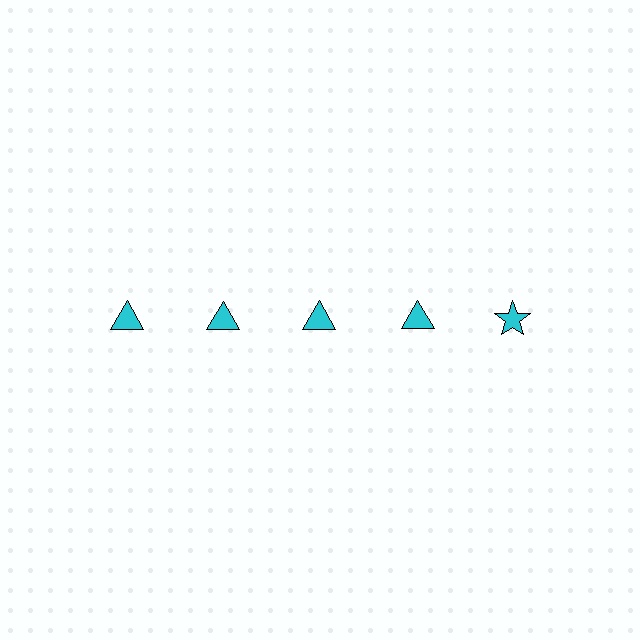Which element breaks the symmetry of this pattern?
The cyan star in the top row, rightmost column breaks the symmetry. All other shapes are cyan triangles.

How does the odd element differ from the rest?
It has a different shape: star instead of triangle.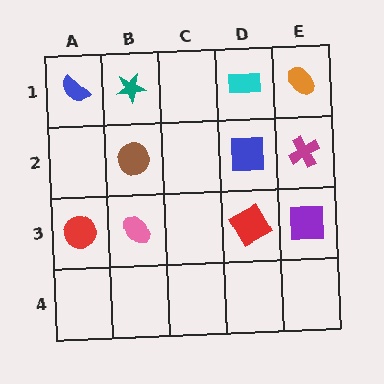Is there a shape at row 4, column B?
No, that cell is empty.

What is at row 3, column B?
A pink ellipse.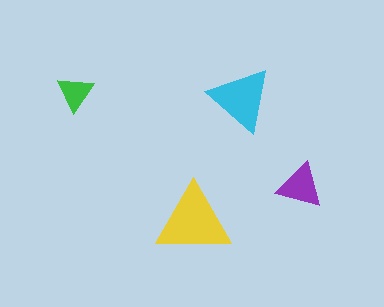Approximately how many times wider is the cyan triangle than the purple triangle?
About 1.5 times wider.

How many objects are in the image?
There are 4 objects in the image.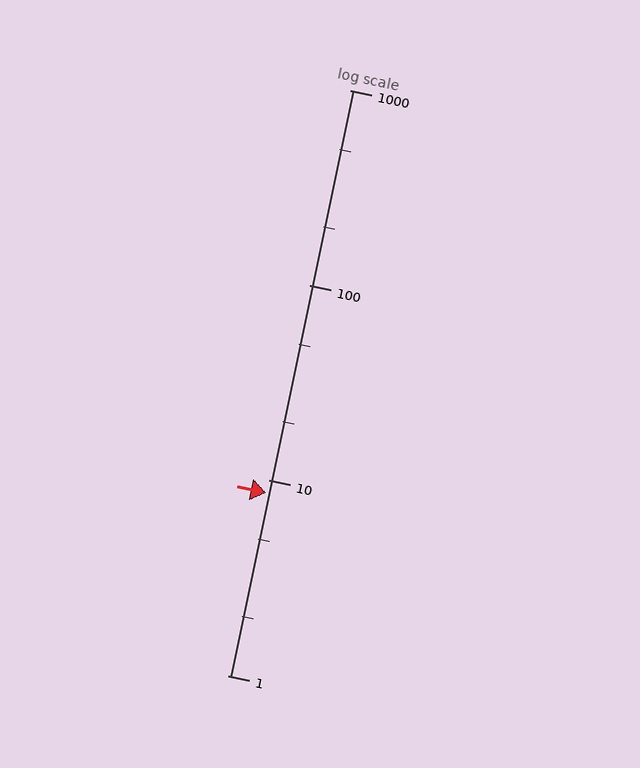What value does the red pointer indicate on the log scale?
The pointer indicates approximately 8.6.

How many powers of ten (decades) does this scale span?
The scale spans 3 decades, from 1 to 1000.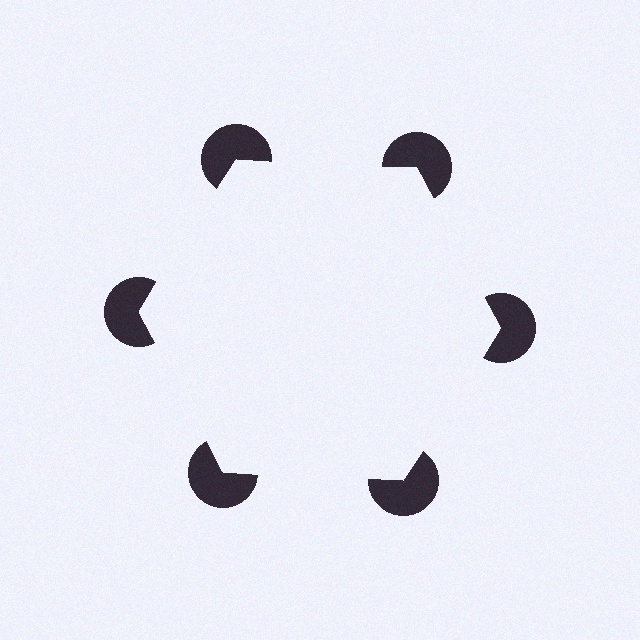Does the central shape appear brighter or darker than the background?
It typically appears slightly brighter than the background, even though no actual brightness change is drawn.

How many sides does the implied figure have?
6 sides.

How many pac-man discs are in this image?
There are 6 — one at each vertex of the illusory hexagon.